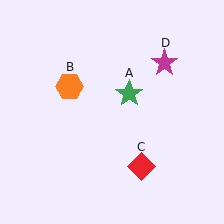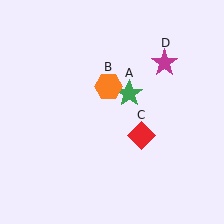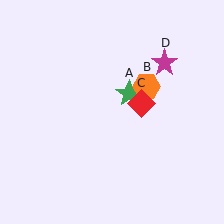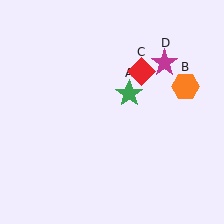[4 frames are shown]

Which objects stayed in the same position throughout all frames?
Green star (object A) and magenta star (object D) remained stationary.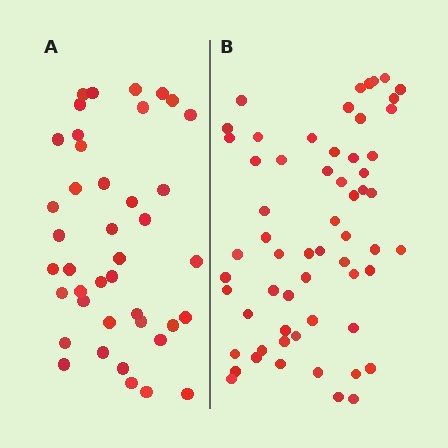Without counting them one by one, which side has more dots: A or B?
Region B (the right region) has more dots.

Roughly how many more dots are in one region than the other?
Region B has approximately 20 more dots than region A.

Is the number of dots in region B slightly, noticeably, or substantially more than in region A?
Region B has substantially more. The ratio is roughly 1.5 to 1.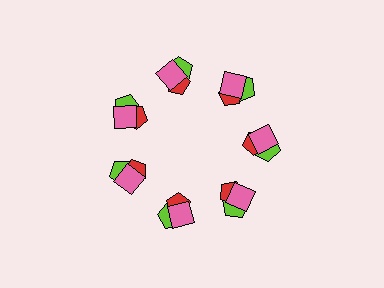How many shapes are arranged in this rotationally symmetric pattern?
There are 21 shapes, arranged in 7 groups of 3.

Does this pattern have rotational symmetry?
Yes, this pattern has 7-fold rotational symmetry. It looks the same after rotating 51 degrees around the center.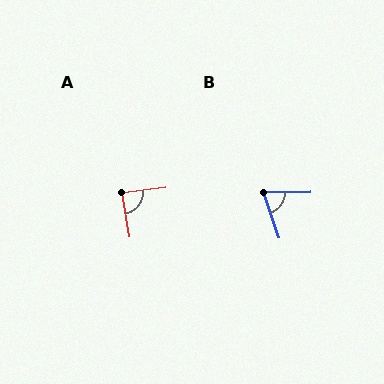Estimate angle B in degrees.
Approximately 72 degrees.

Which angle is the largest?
A, at approximately 86 degrees.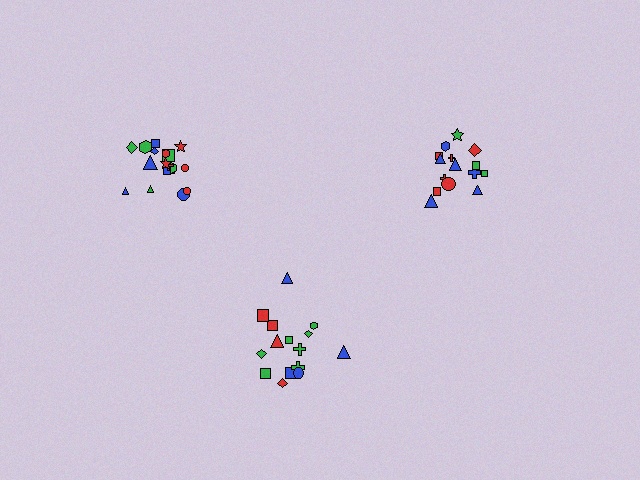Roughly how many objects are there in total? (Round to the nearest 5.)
Roughly 50 objects in total.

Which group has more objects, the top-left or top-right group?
The top-left group.